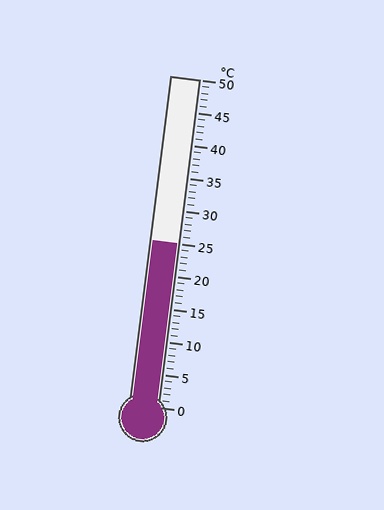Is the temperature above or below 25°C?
The temperature is at 25°C.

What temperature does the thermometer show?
The thermometer shows approximately 25°C.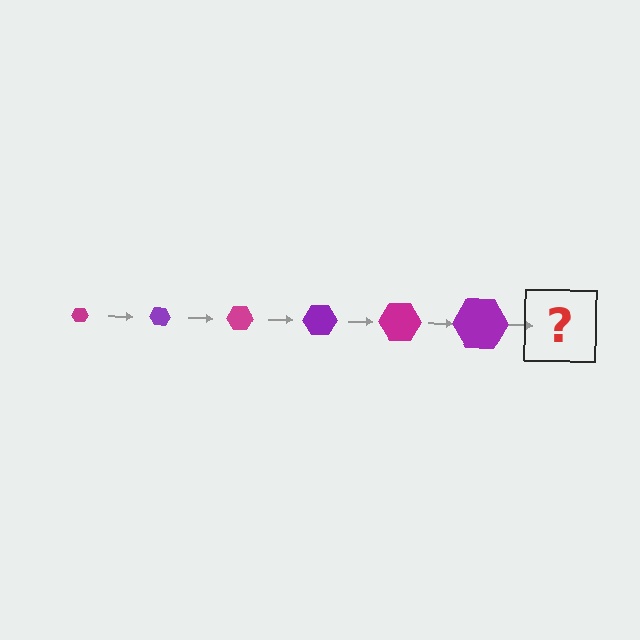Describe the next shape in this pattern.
It should be a magenta hexagon, larger than the previous one.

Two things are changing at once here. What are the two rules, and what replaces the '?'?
The two rules are that the hexagon grows larger each step and the color cycles through magenta and purple. The '?' should be a magenta hexagon, larger than the previous one.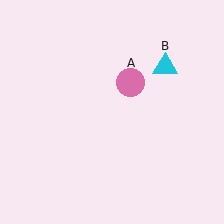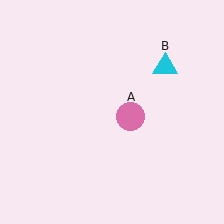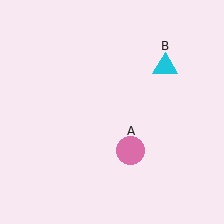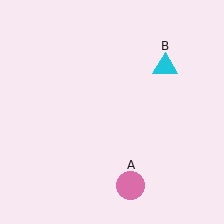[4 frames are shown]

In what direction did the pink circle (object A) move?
The pink circle (object A) moved down.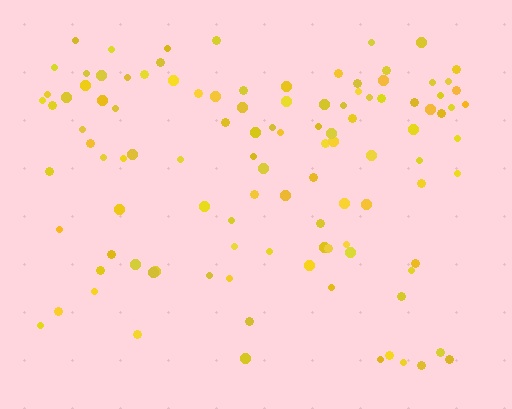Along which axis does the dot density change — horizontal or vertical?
Vertical.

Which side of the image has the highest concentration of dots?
The top.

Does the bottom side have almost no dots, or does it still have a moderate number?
Still a moderate number, just noticeably fewer than the top.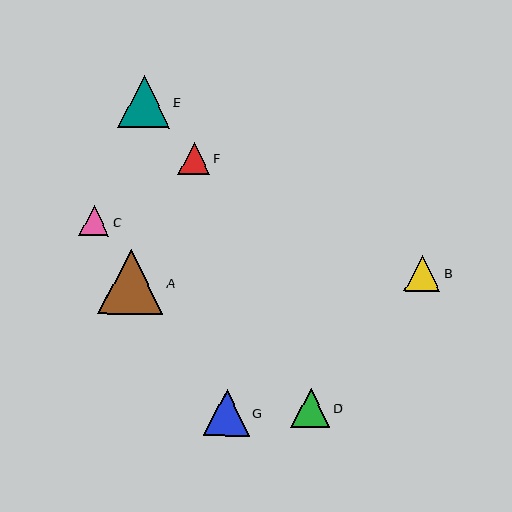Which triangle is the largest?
Triangle A is the largest with a size of approximately 65 pixels.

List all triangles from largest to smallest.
From largest to smallest: A, E, G, D, B, F, C.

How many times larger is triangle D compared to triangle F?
Triangle D is approximately 1.2 times the size of triangle F.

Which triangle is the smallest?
Triangle C is the smallest with a size of approximately 30 pixels.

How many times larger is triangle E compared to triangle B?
Triangle E is approximately 1.4 times the size of triangle B.